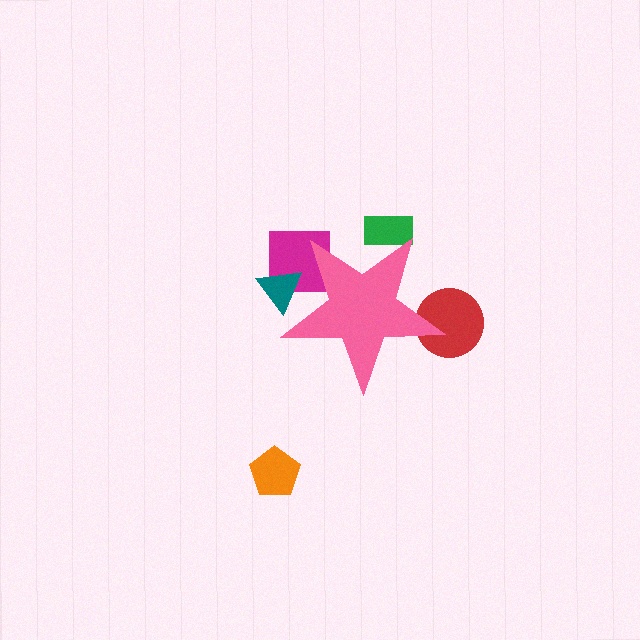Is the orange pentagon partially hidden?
No, the orange pentagon is fully visible.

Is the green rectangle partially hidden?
Yes, the green rectangle is partially hidden behind the pink star.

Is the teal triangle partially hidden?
Yes, the teal triangle is partially hidden behind the pink star.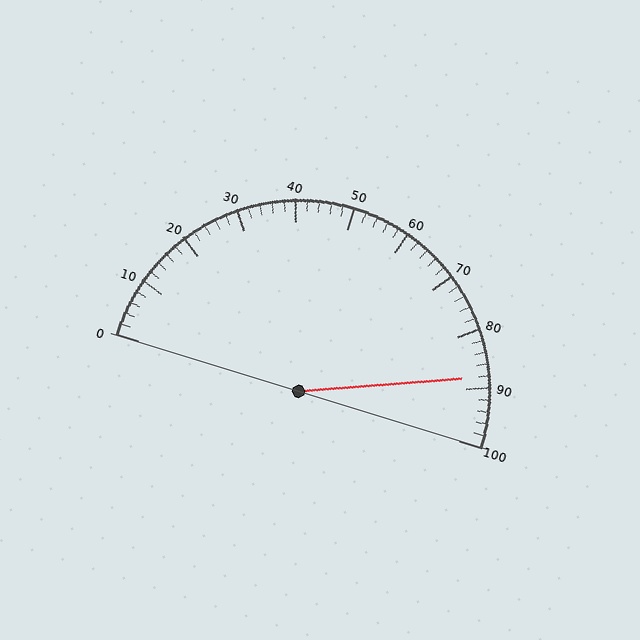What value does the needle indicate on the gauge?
The needle indicates approximately 88.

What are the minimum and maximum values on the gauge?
The gauge ranges from 0 to 100.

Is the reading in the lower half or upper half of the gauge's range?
The reading is in the upper half of the range (0 to 100).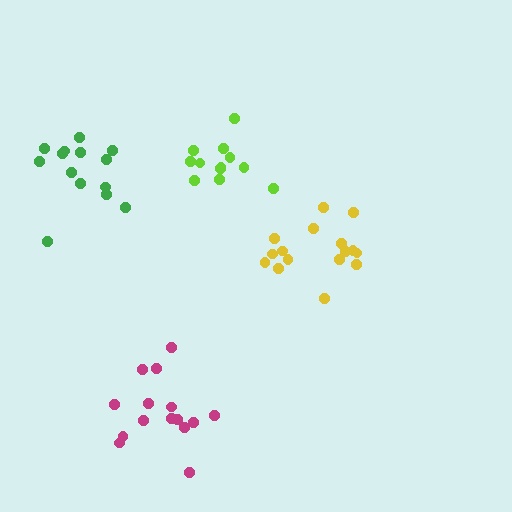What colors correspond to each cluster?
The clusters are colored: yellow, lime, green, magenta.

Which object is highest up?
The lime cluster is topmost.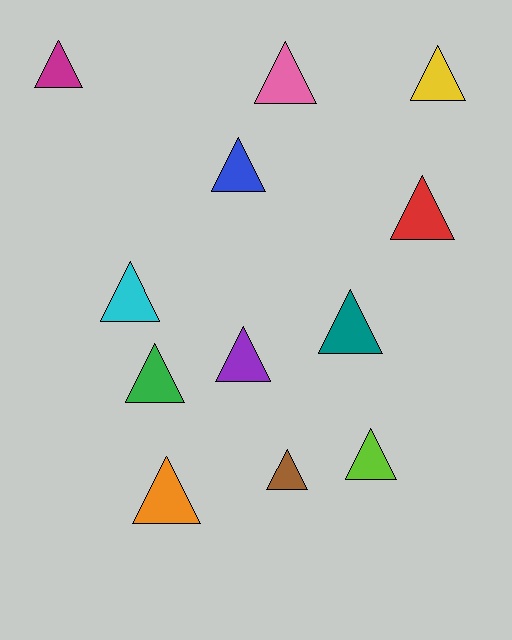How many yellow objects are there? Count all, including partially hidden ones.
There is 1 yellow object.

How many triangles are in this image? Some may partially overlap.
There are 12 triangles.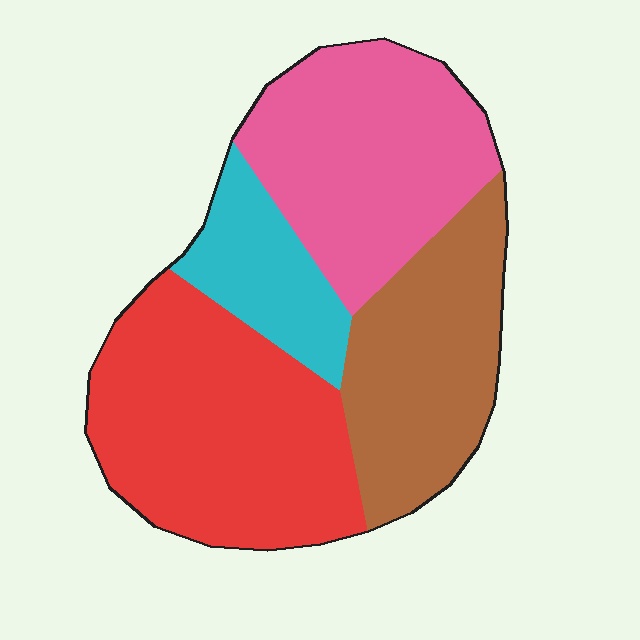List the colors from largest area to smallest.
From largest to smallest: red, pink, brown, cyan.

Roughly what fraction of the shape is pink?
Pink covers 29% of the shape.